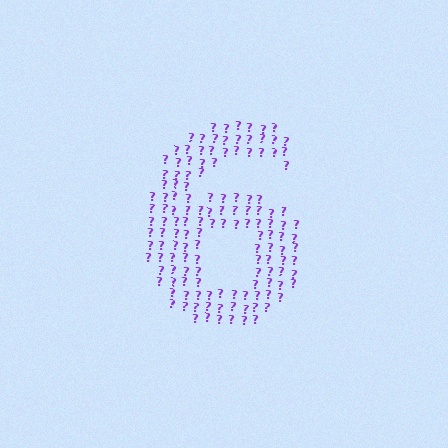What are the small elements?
The small elements are question marks.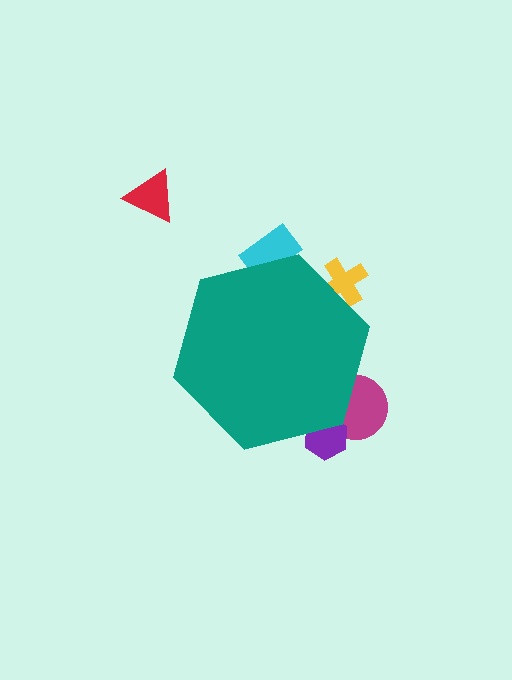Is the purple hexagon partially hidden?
Yes, the purple hexagon is partially hidden behind the teal hexagon.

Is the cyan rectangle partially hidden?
Yes, the cyan rectangle is partially hidden behind the teal hexagon.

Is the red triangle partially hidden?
No, the red triangle is fully visible.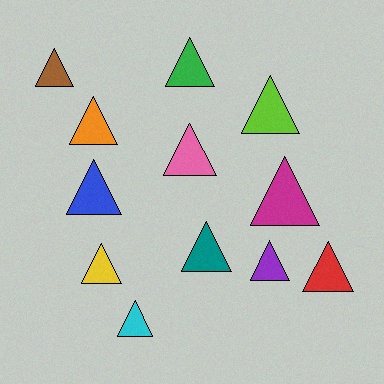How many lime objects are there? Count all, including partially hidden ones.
There is 1 lime object.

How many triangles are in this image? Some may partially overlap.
There are 12 triangles.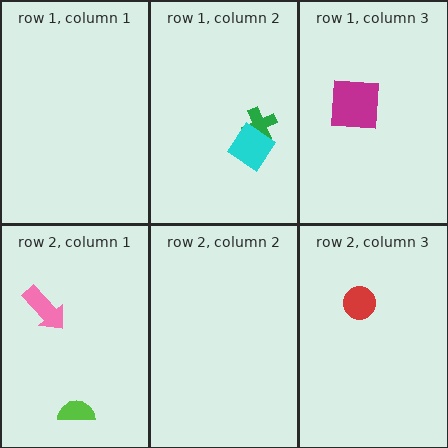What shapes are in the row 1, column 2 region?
The green cross, the cyan diamond.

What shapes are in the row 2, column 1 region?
The pink arrow, the lime semicircle.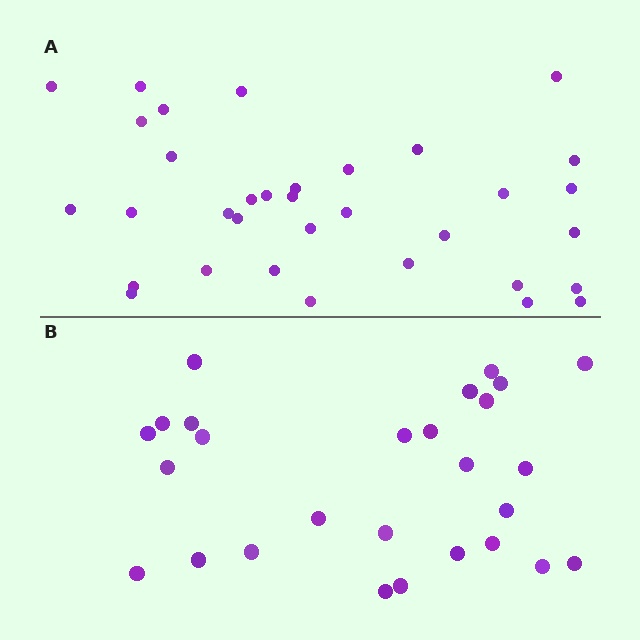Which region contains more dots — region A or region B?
Region A (the top region) has more dots.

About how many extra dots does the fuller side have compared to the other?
Region A has roughly 8 or so more dots than region B.